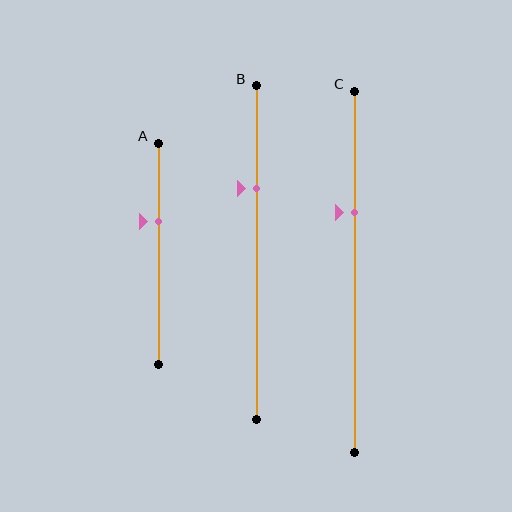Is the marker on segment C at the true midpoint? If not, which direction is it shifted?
No, the marker on segment C is shifted upward by about 16% of the segment length.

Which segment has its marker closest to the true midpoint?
Segment A has its marker closest to the true midpoint.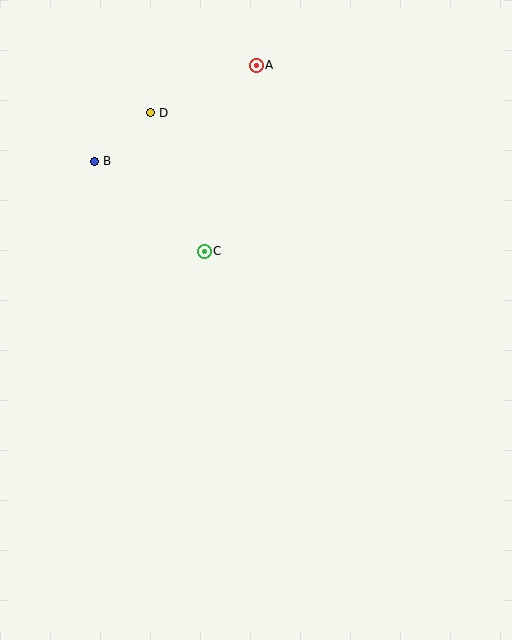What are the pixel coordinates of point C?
Point C is at (204, 251).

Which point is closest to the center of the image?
Point C at (204, 251) is closest to the center.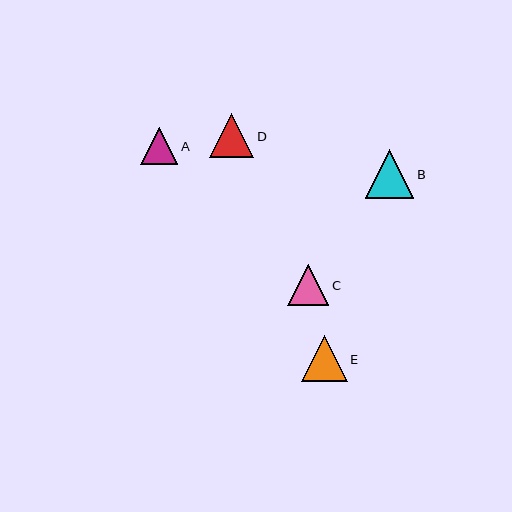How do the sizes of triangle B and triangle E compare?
Triangle B and triangle E are approximately the same size.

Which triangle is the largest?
Triangle B is the largest with a size of approximately 48 pixels.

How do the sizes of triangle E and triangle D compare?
Triangle E and triangle D are approximately the same size.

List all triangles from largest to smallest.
From largest to smallest: B, E, D, C, A.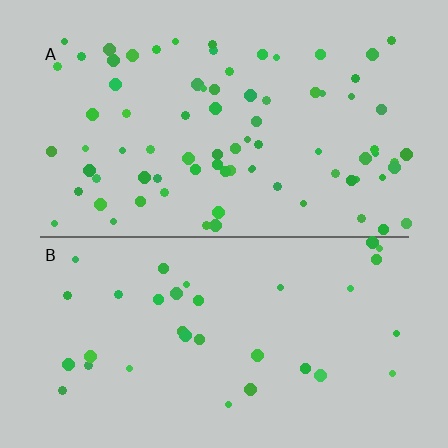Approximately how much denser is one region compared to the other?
Approximately 2.4× — region A over region B.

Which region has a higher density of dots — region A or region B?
A (the top).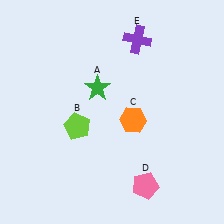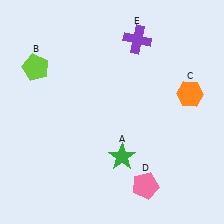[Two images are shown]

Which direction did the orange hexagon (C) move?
The orange hexagon (C) moved right.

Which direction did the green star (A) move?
The green star (A) moved down.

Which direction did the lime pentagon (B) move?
The lime pentagon (B) moved up.